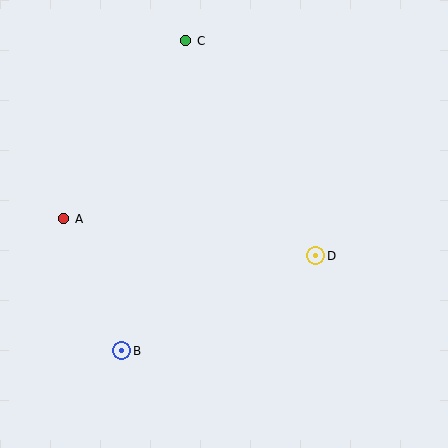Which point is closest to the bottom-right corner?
Point D is closest to the bottom-right corner.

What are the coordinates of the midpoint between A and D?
The midpoint between A and D is at (190, 237).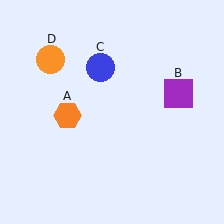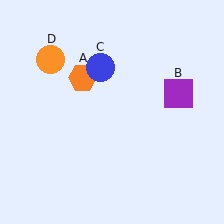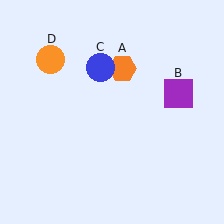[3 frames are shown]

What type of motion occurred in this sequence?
The orange hexagon (object A) rotated clockwise around the center of the scene.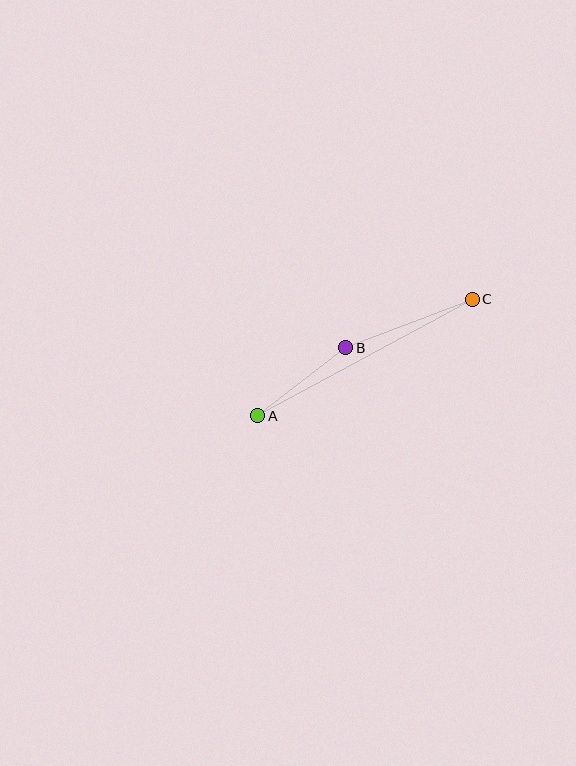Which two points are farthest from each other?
Points A and C are farthest from each other.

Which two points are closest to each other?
Points A and B are closest to each other.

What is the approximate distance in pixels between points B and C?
The distance between B and C is approximately 135 pixels.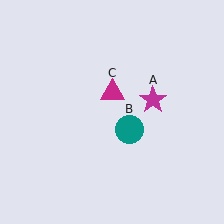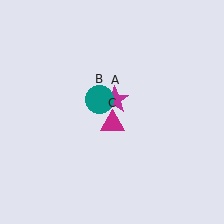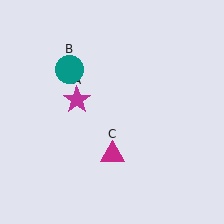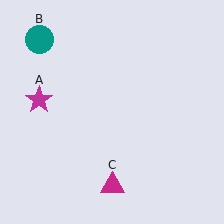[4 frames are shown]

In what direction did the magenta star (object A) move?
The magenta star (object A) moved left.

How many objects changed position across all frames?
3 objects changed position: magenta star (object A), teal circle (object B), magenta triangle (object C).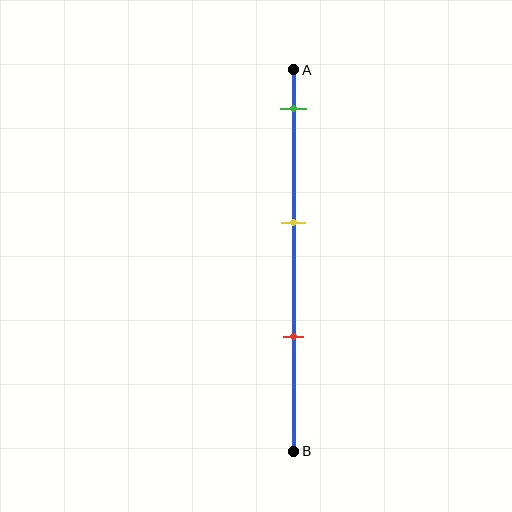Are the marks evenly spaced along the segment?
Yes, the marks are approximately evenly spaced.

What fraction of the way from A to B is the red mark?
The red mark is approximately 70% (0.7) of the way from A to B.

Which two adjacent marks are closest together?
The yellow and red marks are the closest adjacent pair.